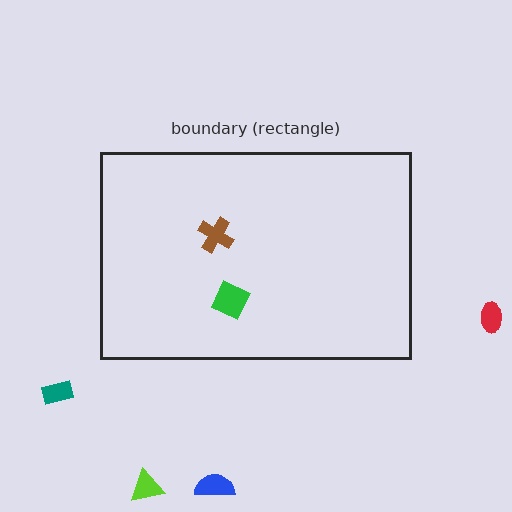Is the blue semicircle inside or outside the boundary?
Outside.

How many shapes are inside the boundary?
2 inside, 4 outside.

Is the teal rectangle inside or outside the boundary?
Outside.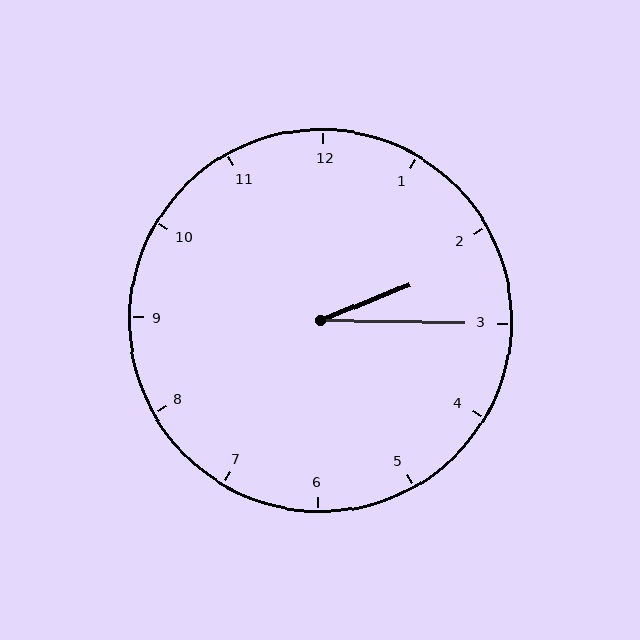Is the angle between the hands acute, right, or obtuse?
It is acute.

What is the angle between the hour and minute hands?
Approximately 22 degrees.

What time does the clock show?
2:15.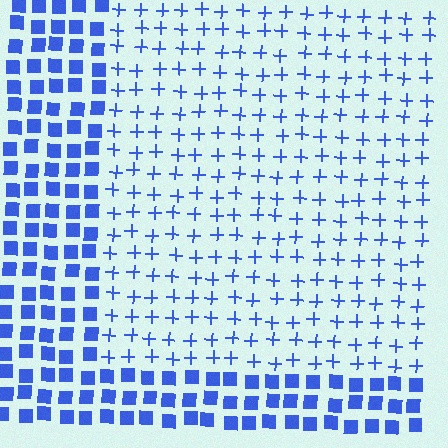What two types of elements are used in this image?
The image uses plus signs inside the rectangle region and squares outside it.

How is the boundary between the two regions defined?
The boundary is defined by a change in element shape: plus signs inside vs. squares outside. All elements share the same color and spacing.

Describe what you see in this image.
The image is filled with small blue elements arranged in a uniform grid. A rectangle-shaped region contains plus signs, while the surrounding area contains squares. The boundary is defined purely by the change in element shape.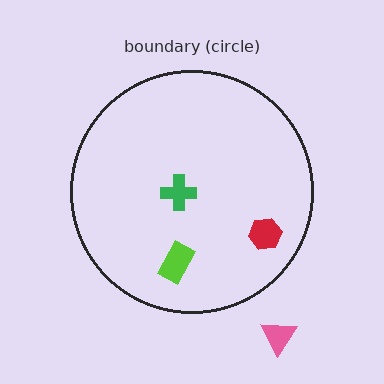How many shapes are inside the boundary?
3 inside, 1 outside.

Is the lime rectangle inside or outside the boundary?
Inside.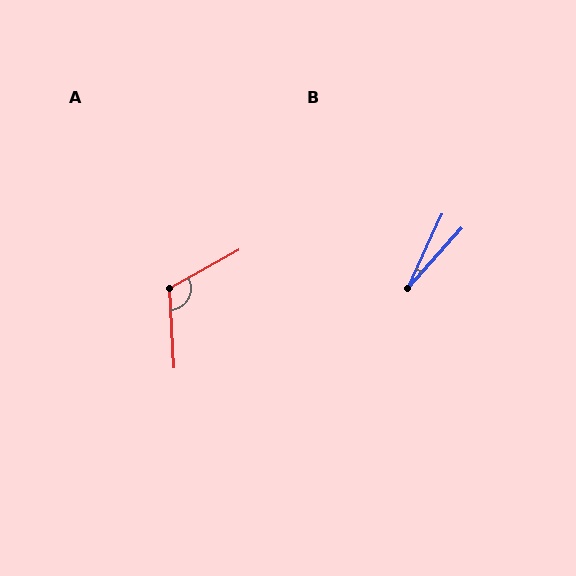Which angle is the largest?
A, at approximately 116 degrees.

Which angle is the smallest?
B, at approximately 17 degrees.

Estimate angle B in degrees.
Approximately 17 degrees.